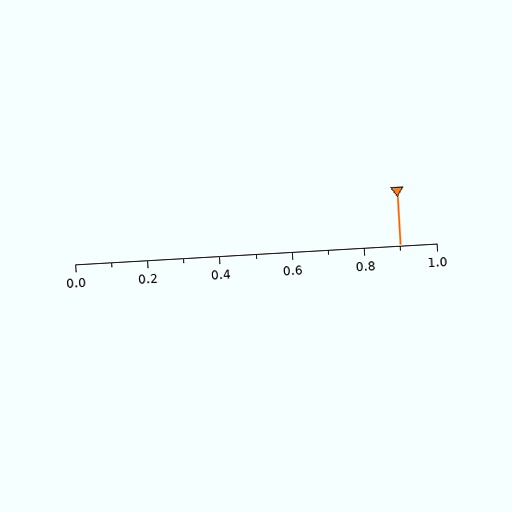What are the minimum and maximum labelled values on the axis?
The axis runs from 0.0 to 1.0.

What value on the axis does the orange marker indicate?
The marker indicates approximately 0.9.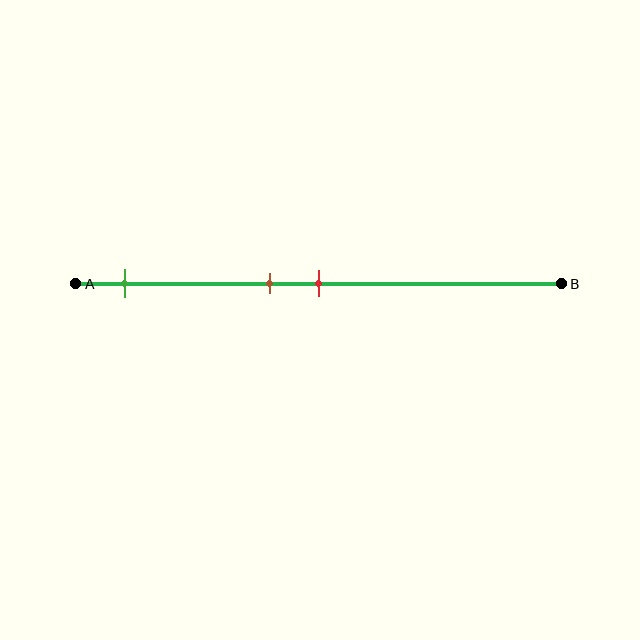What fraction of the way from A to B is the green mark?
The green mark is approximately 10% (0.1) of the way from A to B.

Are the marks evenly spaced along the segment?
No, the marks are not evenly spaced.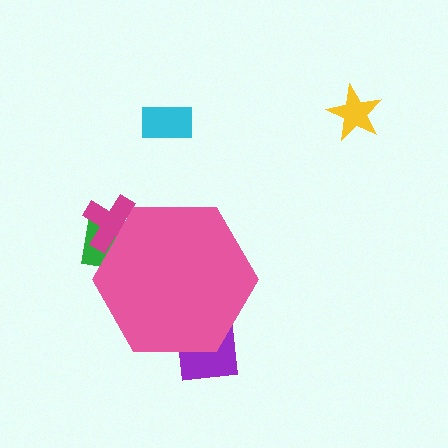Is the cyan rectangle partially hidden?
No, the cyan rectangle is fully visible.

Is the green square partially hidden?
Yes, the green square is partially hidden behind the pink hexagon.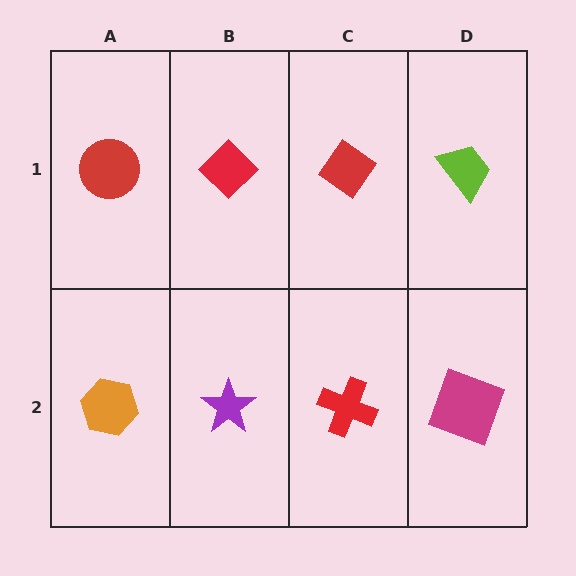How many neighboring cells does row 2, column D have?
2.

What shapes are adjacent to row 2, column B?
A red diamond (row 1, column B), an orange hexagon (row 2, column A), a red cross (row 2, column C).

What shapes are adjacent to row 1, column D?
A magenta square (row 2, column D), a red diamond (row 1, column C).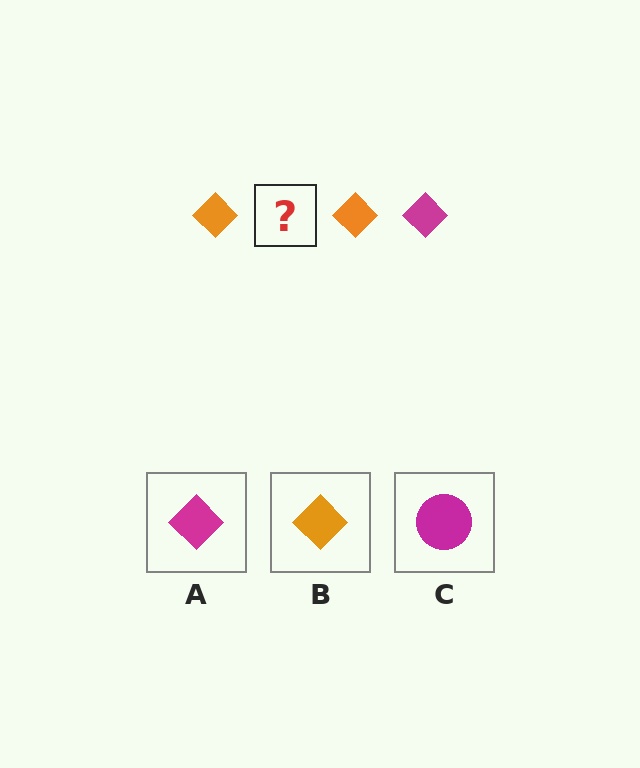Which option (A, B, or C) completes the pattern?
A.